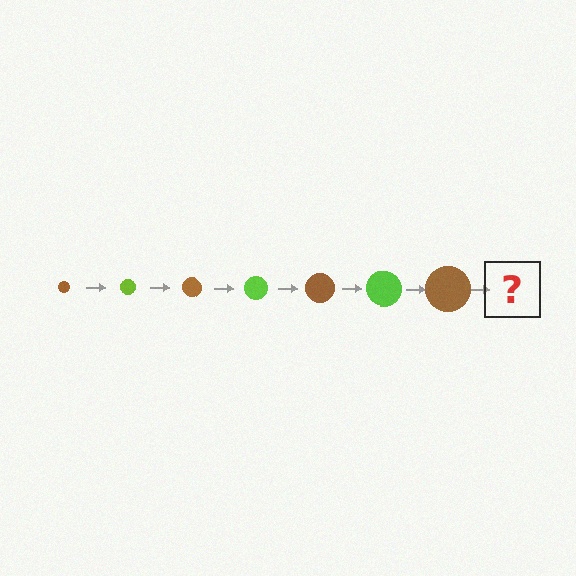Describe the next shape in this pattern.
It should be a lime circle, larger than the previous one.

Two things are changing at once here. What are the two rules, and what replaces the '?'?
The two rules are that the circle grows larger each step and the color cycles through brown and lime. The '?' should be a lime circle, larger than the previous one.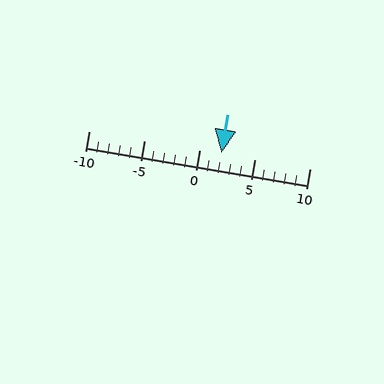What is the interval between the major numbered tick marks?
The major tick marks are spaced 5 units apart.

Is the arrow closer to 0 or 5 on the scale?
The arrow is closer to 0.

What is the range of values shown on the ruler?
The ruler shows values from -10 to 10.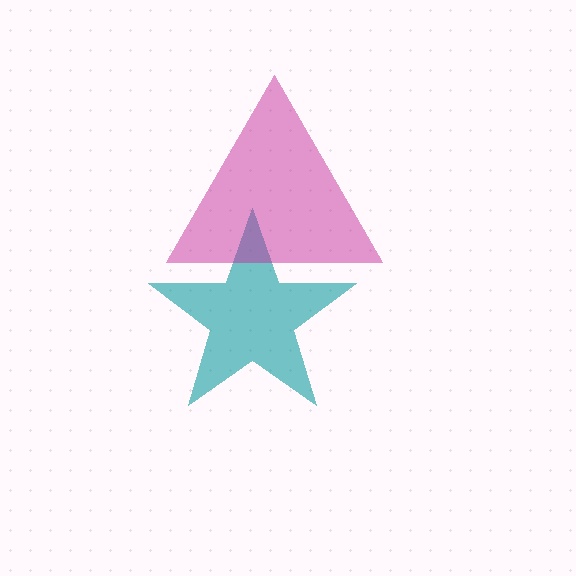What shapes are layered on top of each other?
The layered shapes are: a teal star, a magenta triangle.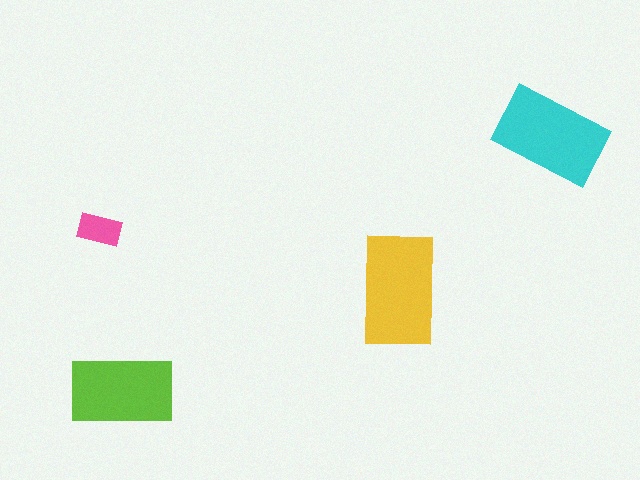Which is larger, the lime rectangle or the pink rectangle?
The lime one.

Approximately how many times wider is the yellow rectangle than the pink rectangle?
About 2.5 times wider.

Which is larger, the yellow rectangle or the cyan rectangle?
The yellow one.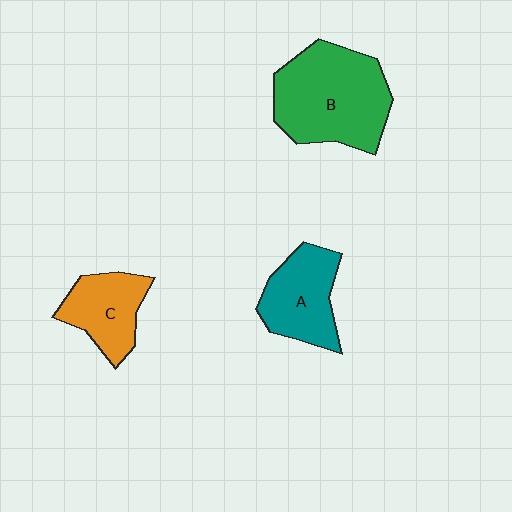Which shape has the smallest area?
Shape C (orange).